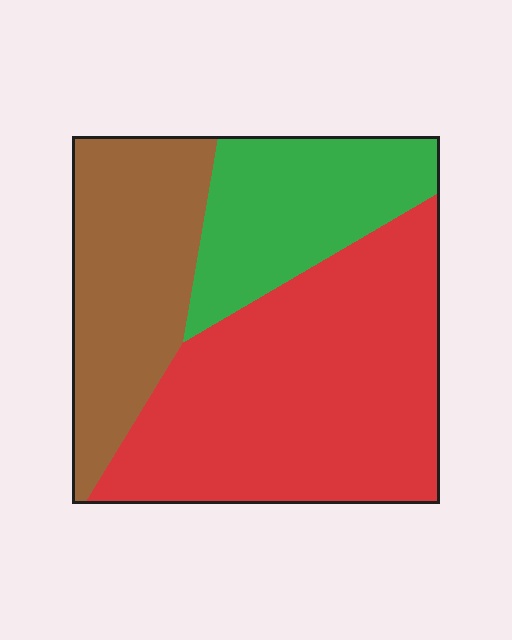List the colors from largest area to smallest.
From largest to smallest: red, brown, green.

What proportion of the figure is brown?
Brown covers 27% of the figure.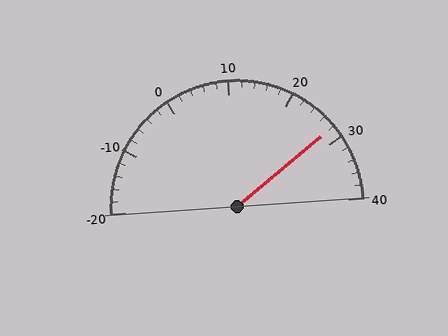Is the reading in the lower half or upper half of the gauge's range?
The reading is in the upper half of the range (-20 to 40).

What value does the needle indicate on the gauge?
The needle indicates approximately 28.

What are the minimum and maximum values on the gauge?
The gauge ranges from -20 to 40.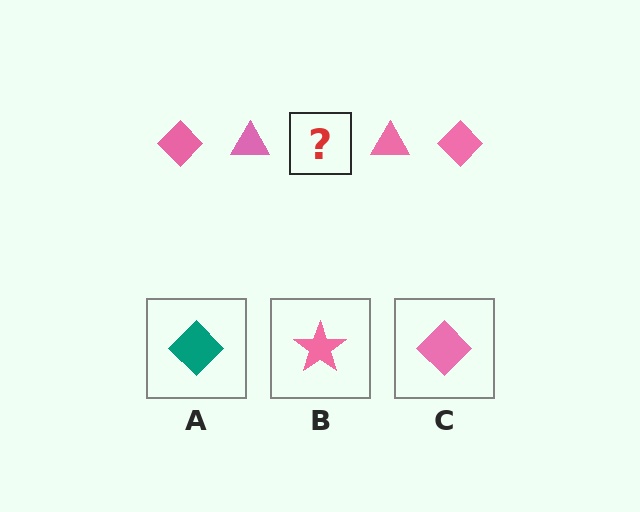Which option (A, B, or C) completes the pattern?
C.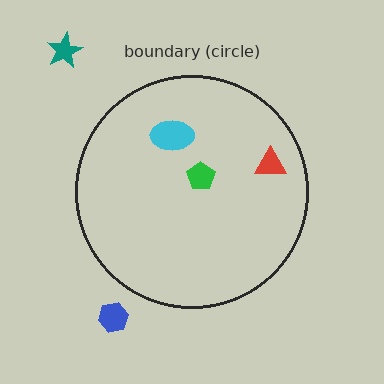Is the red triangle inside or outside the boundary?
Inside.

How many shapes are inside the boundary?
3 inside, 2 outside.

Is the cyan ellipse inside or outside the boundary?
Inside.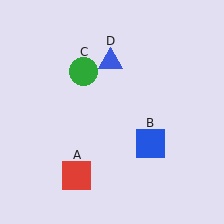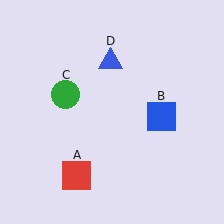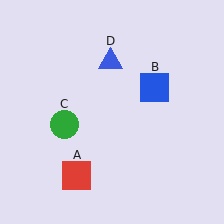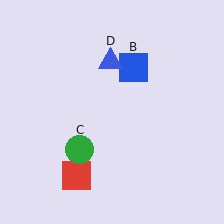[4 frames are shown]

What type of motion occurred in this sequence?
The blue square (object B), green circle (object C) rotated counterclockwise around the center of the scene.